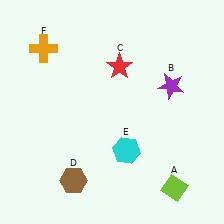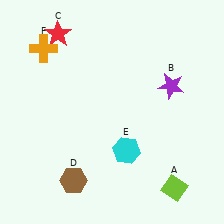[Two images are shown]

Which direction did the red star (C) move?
The red star (C) moved left.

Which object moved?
The red star (C) moved left.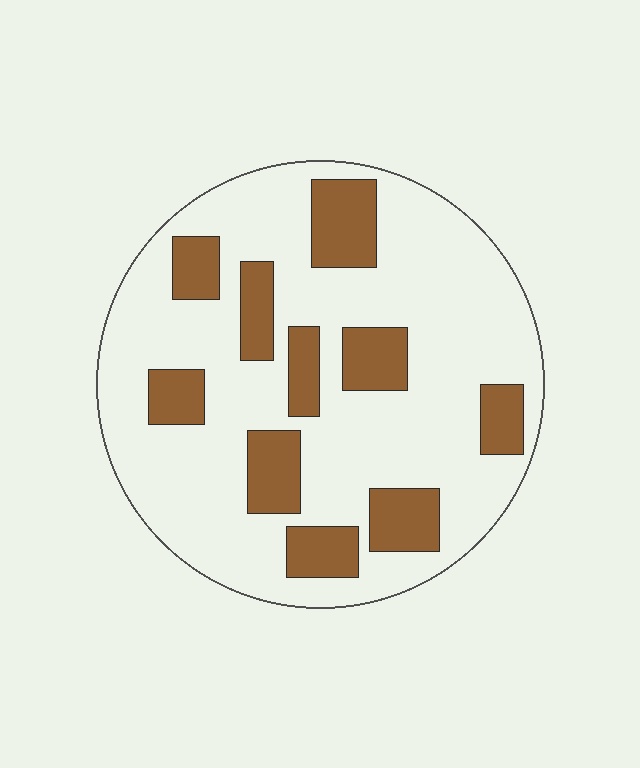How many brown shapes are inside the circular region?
10.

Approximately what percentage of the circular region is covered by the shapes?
Approximately 25%.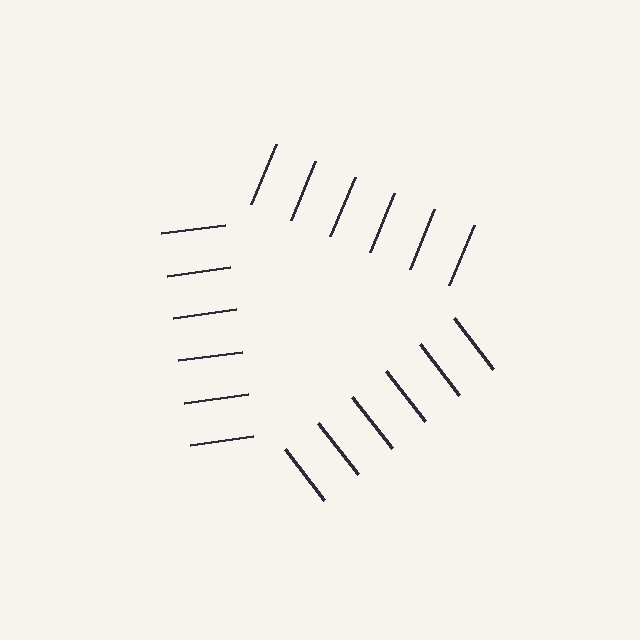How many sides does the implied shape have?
3 sides — the line-ends trace a triangle.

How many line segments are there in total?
18 — 6 along each of the 3 edges.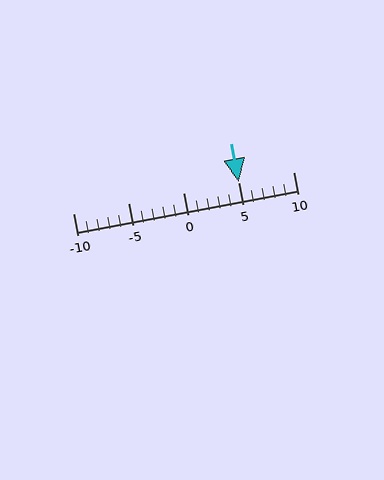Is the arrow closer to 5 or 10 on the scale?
The arrow is closer to 5.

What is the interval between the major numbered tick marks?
The major tick marks are spaced 5 units apart.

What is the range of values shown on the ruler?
The ruler shows values from -10 to 10.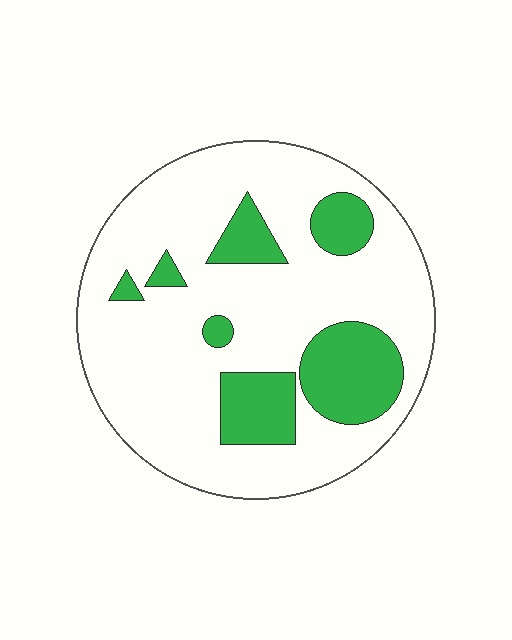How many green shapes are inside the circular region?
7.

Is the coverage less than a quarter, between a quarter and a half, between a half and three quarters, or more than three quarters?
Less than a quarter.